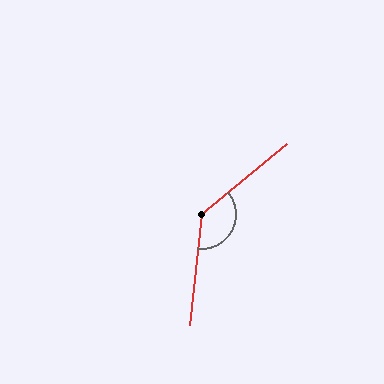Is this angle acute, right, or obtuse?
It is obtuse.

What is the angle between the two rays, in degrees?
Approximately 136 degrees.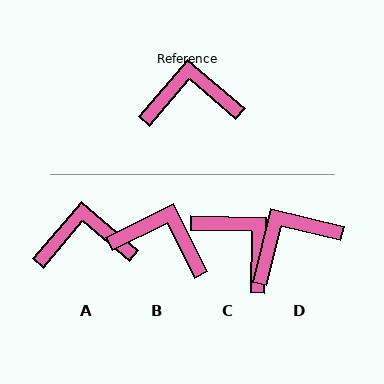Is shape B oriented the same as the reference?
No, it is off by about 23 degrees.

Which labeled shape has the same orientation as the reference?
A.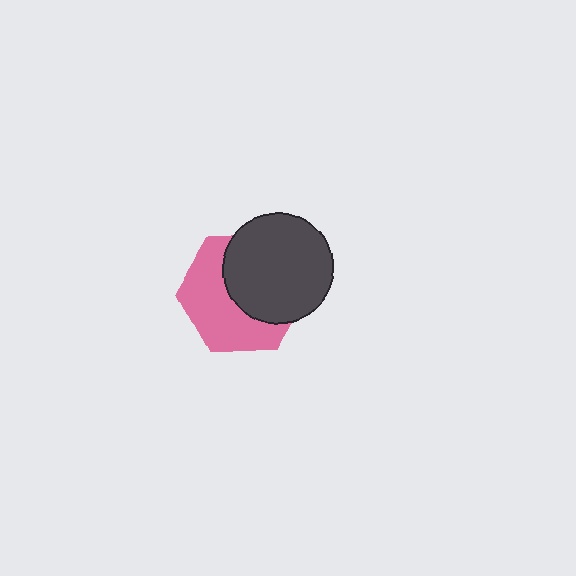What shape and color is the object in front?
The object in front is a dark gray circle.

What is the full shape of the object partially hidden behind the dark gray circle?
The partially hidden object is a pink hexagon.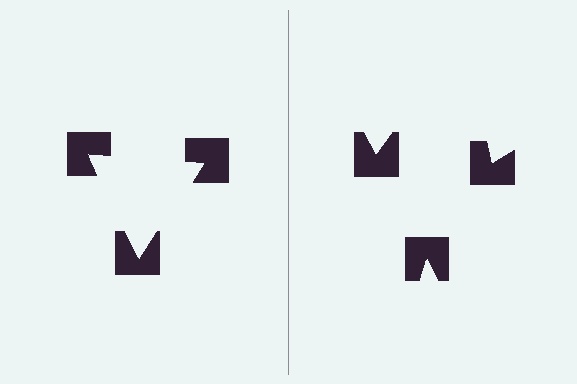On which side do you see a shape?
An illusory triangle appears on the left side. On the right side the wedge cuts are rotated, so no coherent shape forms.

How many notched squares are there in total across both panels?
6 — 3 on each side.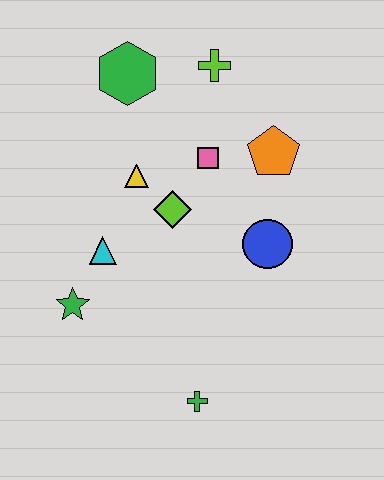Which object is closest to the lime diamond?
The yellow triangle is closest to the lime diamond.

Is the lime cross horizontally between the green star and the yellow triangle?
No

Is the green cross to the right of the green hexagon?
Yes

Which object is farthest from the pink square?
The green cross is farthest from the pink square.